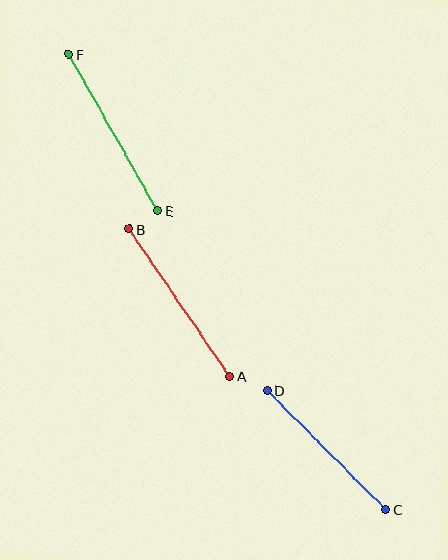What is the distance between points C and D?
The distance is approximately 168 pixels.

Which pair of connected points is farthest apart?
Points E and F are farthest apart.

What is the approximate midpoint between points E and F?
The midpoint is at approximately (113, 132) pixels.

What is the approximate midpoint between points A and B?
The midpoint is at approximately (180, 303) pixels.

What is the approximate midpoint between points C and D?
The midpoint is at approximately (326, 450) pixels.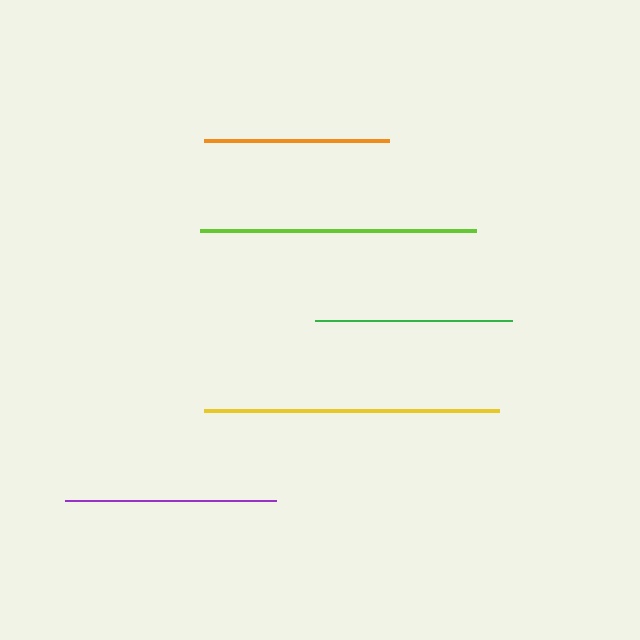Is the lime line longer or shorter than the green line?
The lime line is longer than the green line.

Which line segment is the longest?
The yellow line is the longest at approximately 295 pixels.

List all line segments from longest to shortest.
From longest to shortest: yellow, lime, purple, green, orange.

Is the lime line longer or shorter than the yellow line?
The yellow line is longer than the lime line.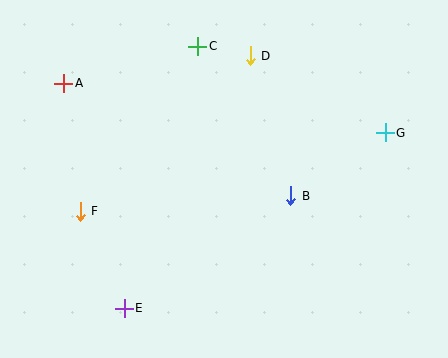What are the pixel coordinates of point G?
Point G is at (385, 133).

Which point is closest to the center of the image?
Point B at (291, 196) is closest to the center.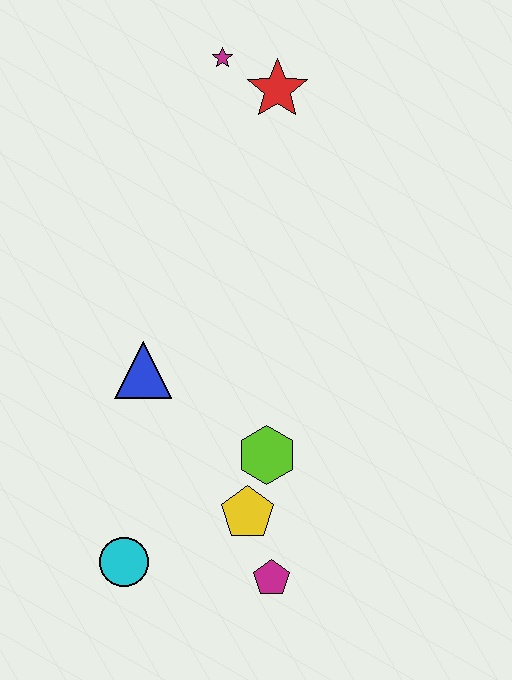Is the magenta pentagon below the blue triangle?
Yes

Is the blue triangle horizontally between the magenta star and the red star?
No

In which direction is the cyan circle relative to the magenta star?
The cyan circle is below the magenta star.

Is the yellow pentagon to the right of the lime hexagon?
No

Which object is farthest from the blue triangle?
The magenta star is farthest from the blue triangle.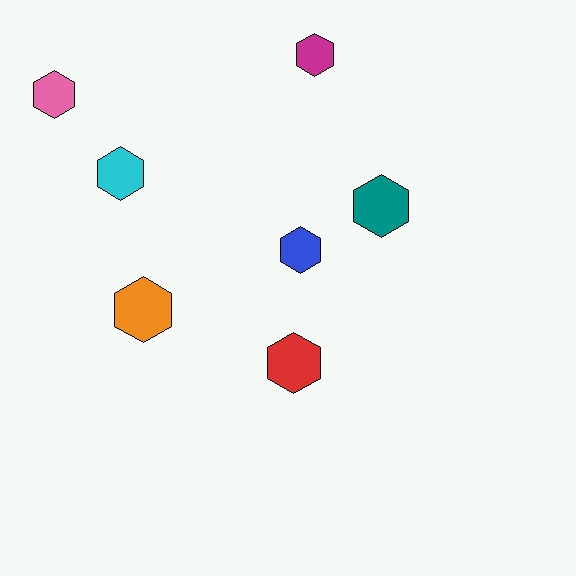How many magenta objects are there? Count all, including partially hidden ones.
There is 1 magenta object.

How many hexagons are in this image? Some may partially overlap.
There are 7 hexagons.